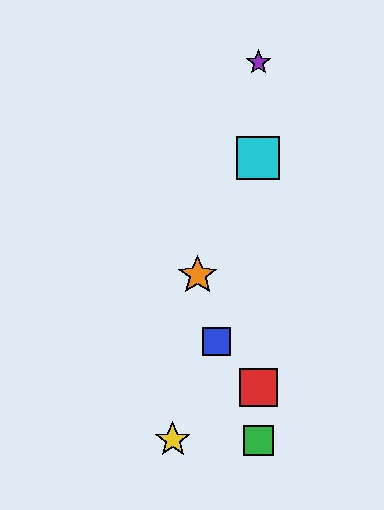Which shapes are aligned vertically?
The red square, the green square, the purple star, the cyan square are aligned vertically.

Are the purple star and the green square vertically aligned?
Yes, both are at x≈258.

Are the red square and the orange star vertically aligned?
No, the red square is at x≈258 and the orange star is at x≈198.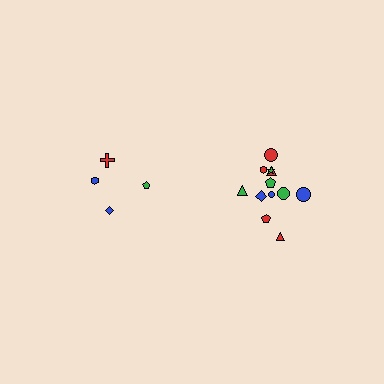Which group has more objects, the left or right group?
The right group.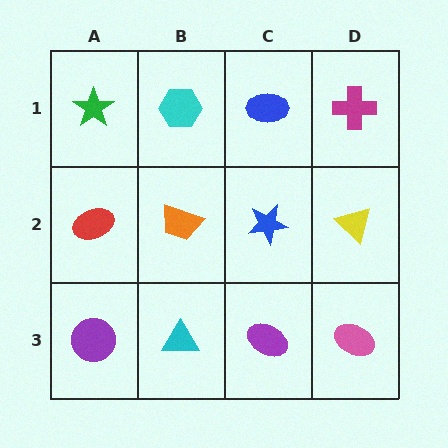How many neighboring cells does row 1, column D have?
2.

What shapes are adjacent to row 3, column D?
A yellow triangle (row 2, column D), a purple ellipse (row 3, column C).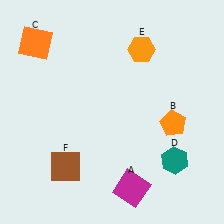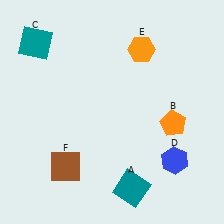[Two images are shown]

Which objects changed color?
A changed from magenta to teal. C changed from orange to teal. D changed from teal to blue.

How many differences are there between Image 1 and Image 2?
There are 3 differences between the two images.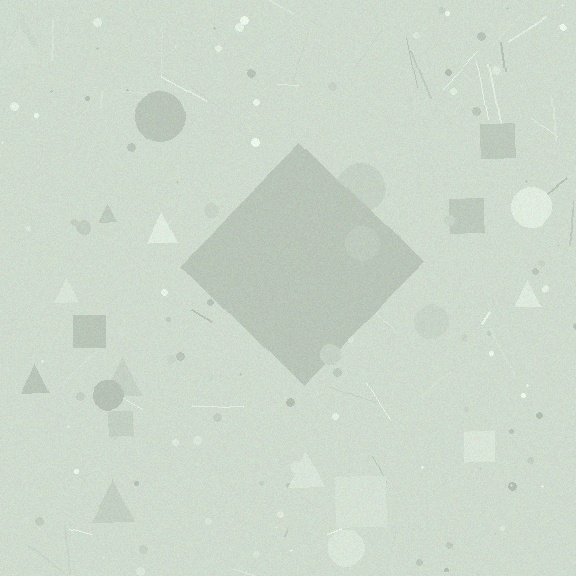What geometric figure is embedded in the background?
A diamond is embedded in the background.